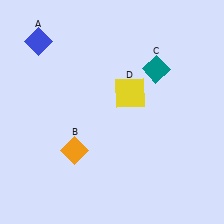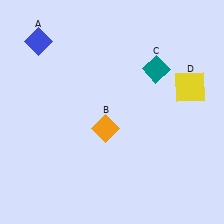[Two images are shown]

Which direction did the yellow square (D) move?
The yellow square (D) moved right.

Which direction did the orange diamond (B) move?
The orange diamond (B) moved right.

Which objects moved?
The objects that moved are: the orange diamond (B), the yellow square (D).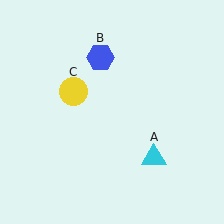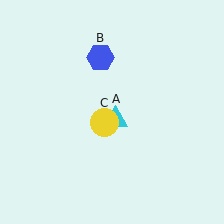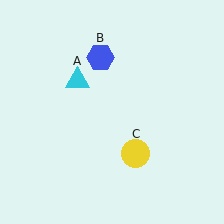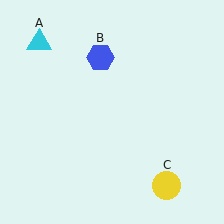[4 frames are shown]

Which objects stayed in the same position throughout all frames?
Blue hexagon (object B) remained stationary.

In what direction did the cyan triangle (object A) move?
The cyan triangle (object A) moved up and to the left.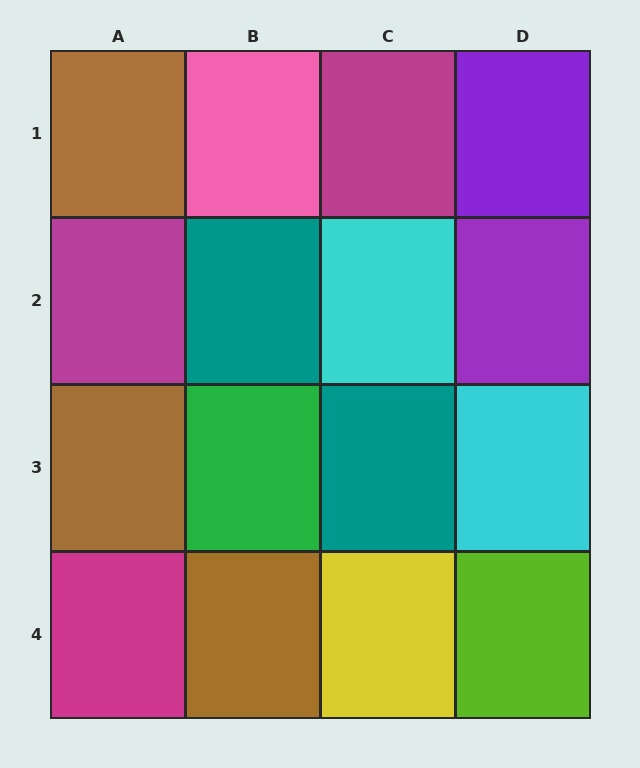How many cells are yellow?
1 cell is yellow.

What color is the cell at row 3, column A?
Brown.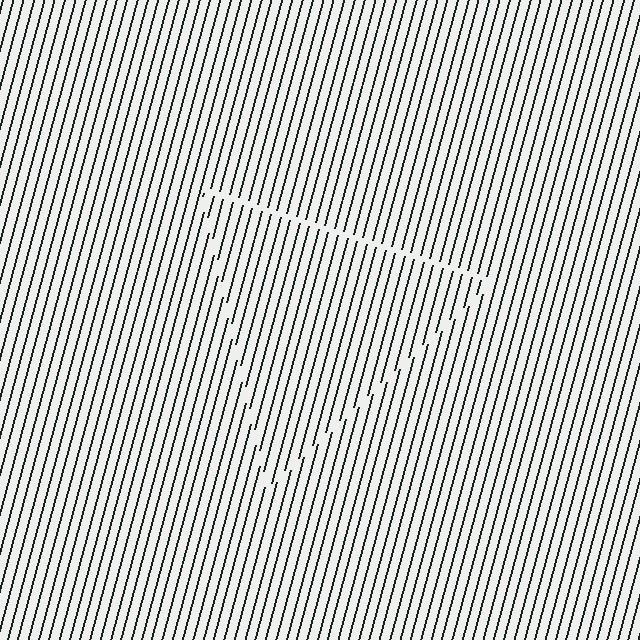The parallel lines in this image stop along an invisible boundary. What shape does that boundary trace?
An illusory triangle. The interior of the shape contains the same grating, shifted by half a period — the contour is defined by the phase discontinuity where line-ends from the inner and outer gratings abut.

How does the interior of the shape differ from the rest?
The interior of the shape contains the same grating, shifted by half a period — the contour is defined by the phase discontinuity where line-ends from the inner and outer gratings abut.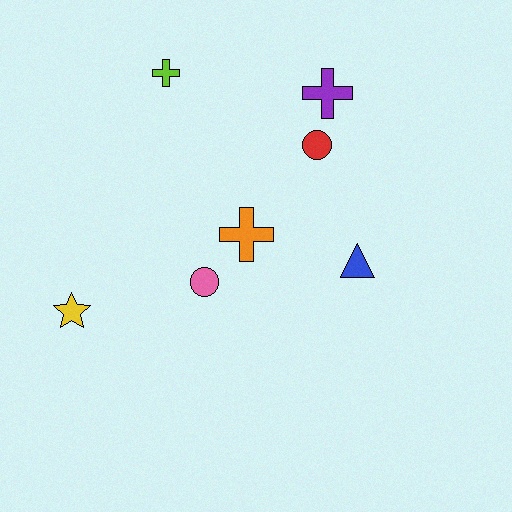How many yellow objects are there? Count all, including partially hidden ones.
There is 1 yellow object.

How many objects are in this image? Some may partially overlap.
There are 7 objects.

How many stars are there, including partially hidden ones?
There is 1 star.